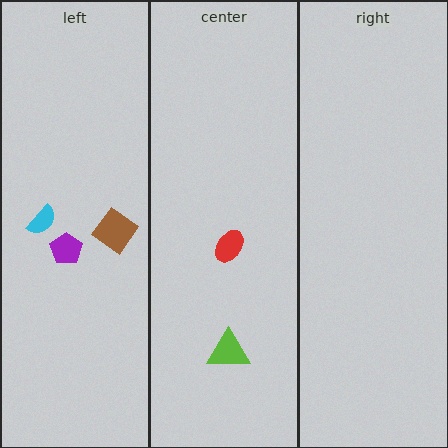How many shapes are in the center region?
2.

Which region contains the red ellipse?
The center region.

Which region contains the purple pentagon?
The left region.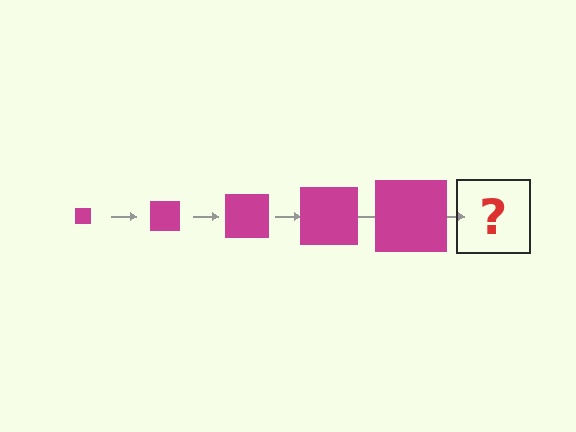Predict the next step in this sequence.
The next step is a magenta square, larger than the previous one.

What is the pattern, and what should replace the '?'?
The pattern is that the square gets progressively larger each step. The '?' should be a magenta square, larger than the previous one.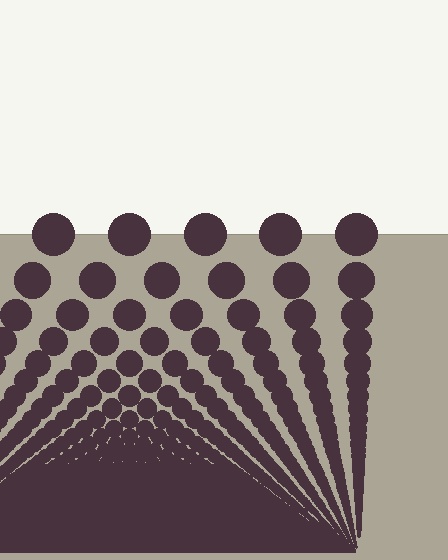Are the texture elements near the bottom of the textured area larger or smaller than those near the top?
Smaller. The gradient is inverted — elements near the bottom are smaller and denser.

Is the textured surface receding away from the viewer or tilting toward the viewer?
The surface appears to tilt toward the viewer. Texture elements get larger and sparser toward the top.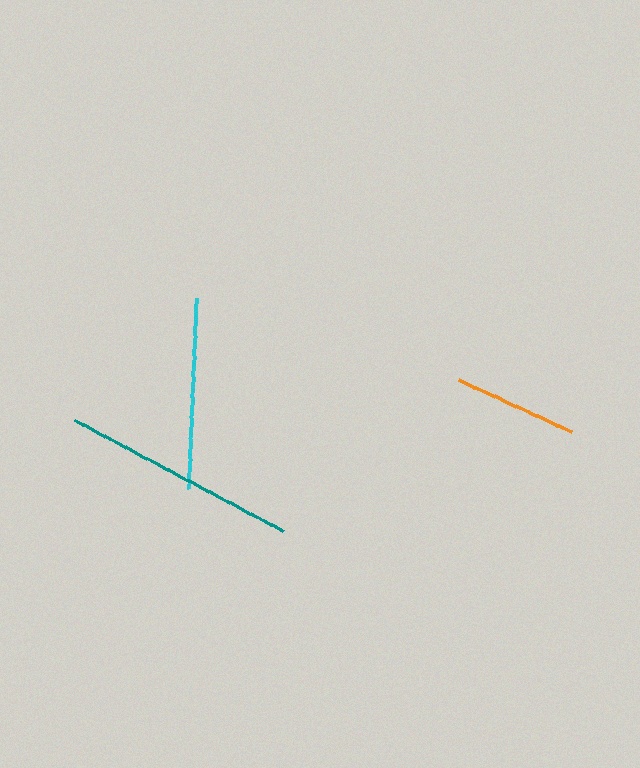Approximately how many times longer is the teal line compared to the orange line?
The teal line is approximately 1.9 times the length of the orange line.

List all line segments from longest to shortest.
From longest to shortest: teal, cyan, orange.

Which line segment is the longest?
The teal line is the longest at approximately 236 pixels.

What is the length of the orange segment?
The orange segment is approximately 124 pixels long.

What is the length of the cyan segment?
The cyan segment is approximately 191 pixels long.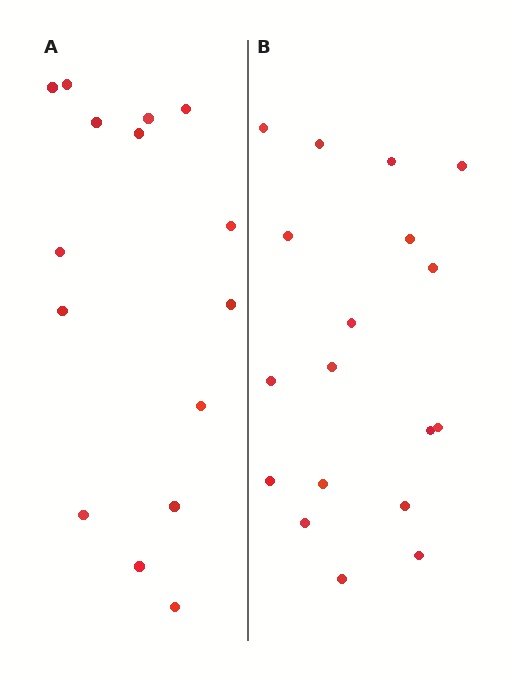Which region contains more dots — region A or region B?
Region B (the right region) has more dots.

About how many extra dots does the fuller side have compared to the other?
Region B has just a few more — roughly 2 or 3 more dots than region A.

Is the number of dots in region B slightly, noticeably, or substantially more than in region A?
Region B has only slightly more — the two regions are fairly close. The ratio is roughly 1.2 to 1.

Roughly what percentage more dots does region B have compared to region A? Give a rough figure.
About 20% more.